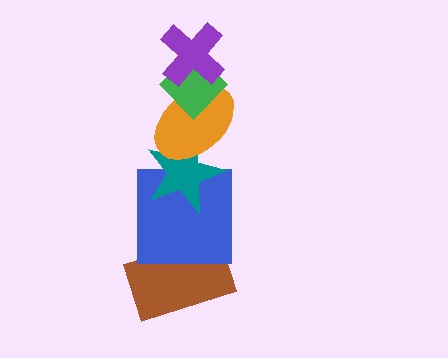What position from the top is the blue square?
The blue square is 5th from the top.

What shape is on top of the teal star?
The orange ellipse is on top of the teal star.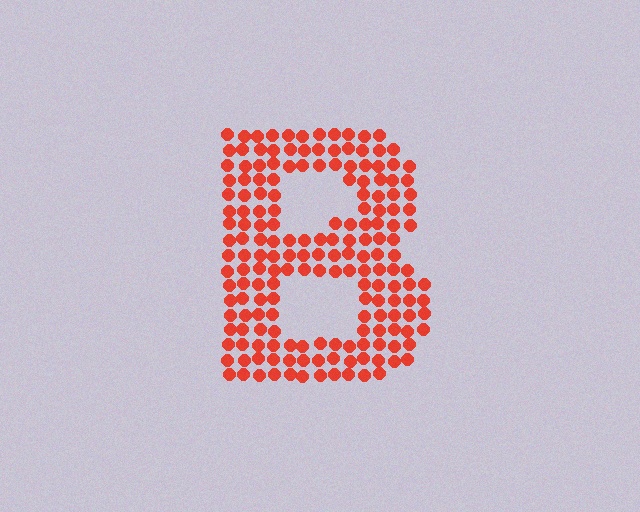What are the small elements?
The small elements are circles.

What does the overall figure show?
The overall figure shows the letter B.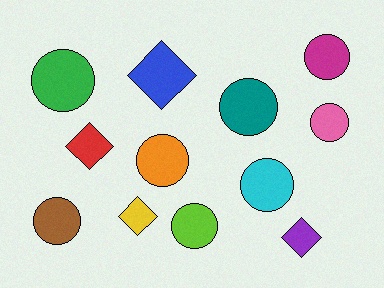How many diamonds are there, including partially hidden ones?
There are 4 diamonds.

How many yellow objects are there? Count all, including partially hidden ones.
There is 1 yellow object.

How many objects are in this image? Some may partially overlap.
There are 12 objects.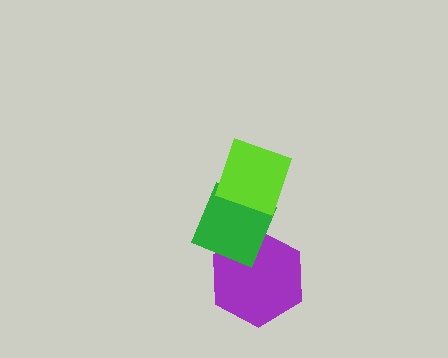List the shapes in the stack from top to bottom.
From top to bottom: the lime diamond, the green diamond, the purple hexagon.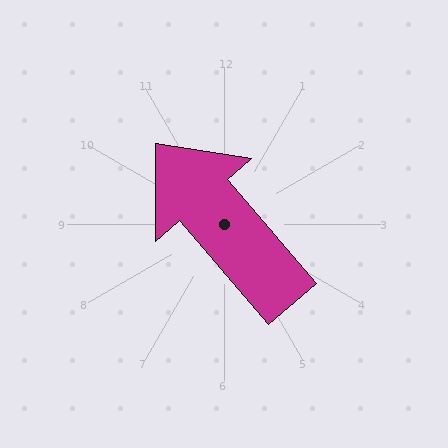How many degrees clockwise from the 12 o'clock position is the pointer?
Approximately 319 degrees.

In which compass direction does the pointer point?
Northwest.